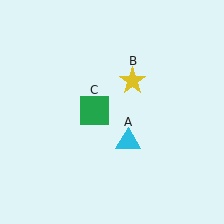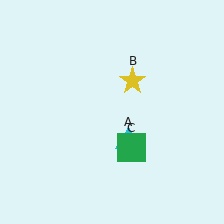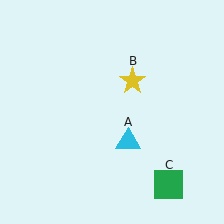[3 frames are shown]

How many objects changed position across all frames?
1 object changed position: green square (object C).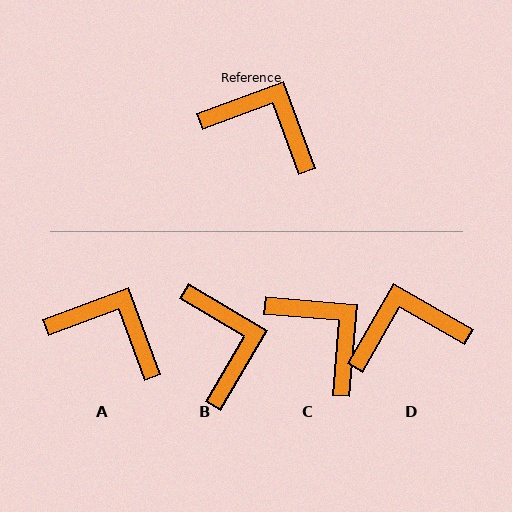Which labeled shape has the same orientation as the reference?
A.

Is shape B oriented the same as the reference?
No, it is off by about 51 degrees.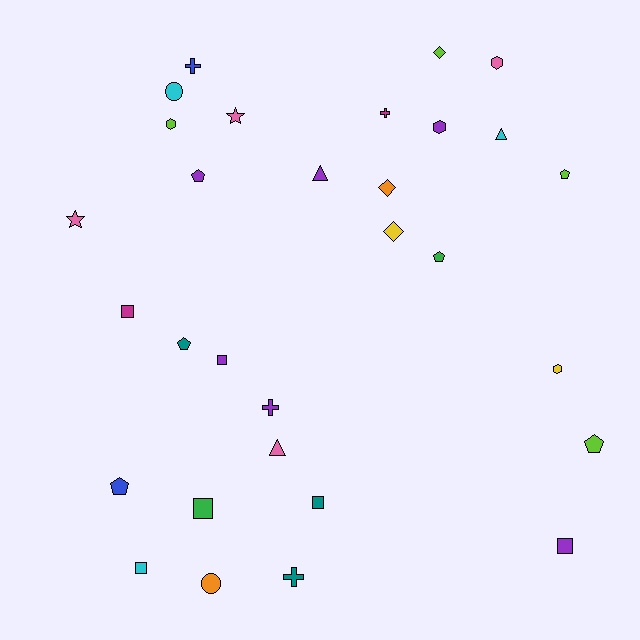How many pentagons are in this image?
There are 6 pentagons.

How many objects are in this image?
There are 30 objects.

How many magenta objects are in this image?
There are 2 magenta objects.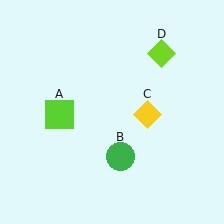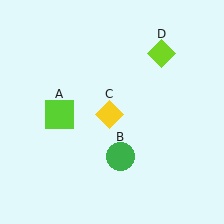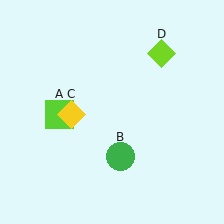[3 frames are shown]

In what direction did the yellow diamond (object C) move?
The yellow diamond (object C) moved left.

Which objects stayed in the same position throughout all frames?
Lime square (object A) and green circle (object B) and lime diamond (object D) remained stationary.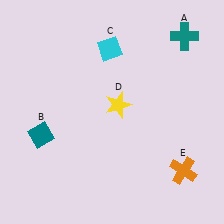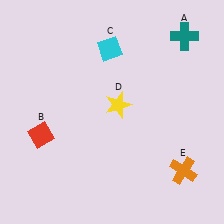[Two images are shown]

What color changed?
The diamond (B) changed from teal in Image 1 to red in Image 2.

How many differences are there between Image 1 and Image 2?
There is 1 difference between the two images.